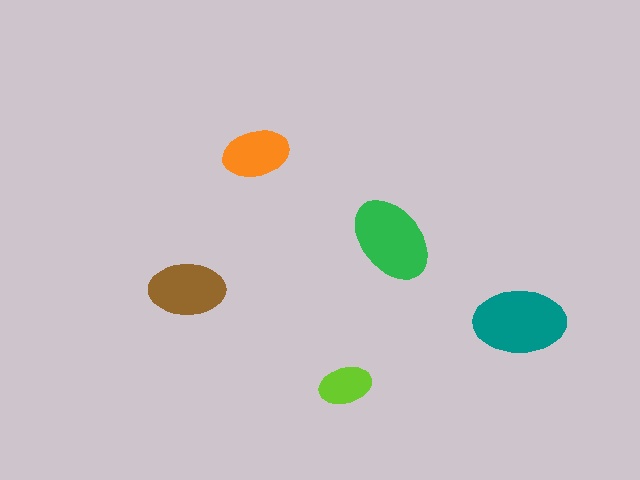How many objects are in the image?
There are 5 objects in the image.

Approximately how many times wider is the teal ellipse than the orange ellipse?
About 1.5 times wider.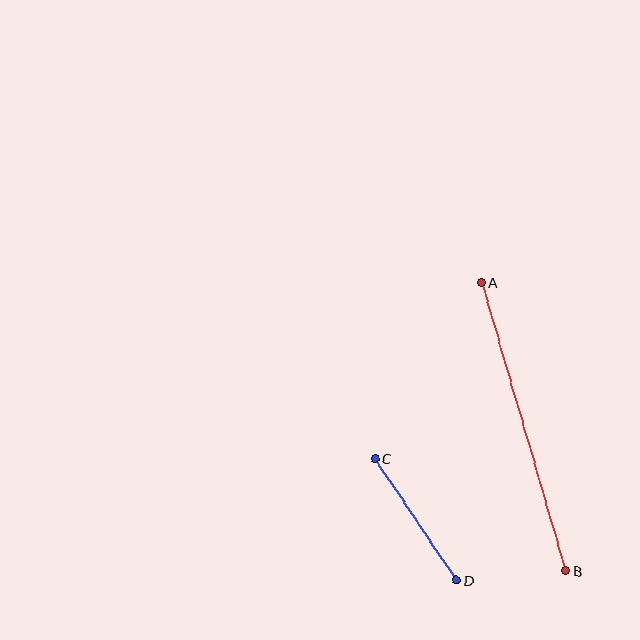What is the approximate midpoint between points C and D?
The midpoint is at approximately (416, 520) pixels.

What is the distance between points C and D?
The distance is approximately 146 pixels.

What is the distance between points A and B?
The distance is approximately 300 pixels.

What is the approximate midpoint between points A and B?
The midpoint is at approximately (523, 427) pixels.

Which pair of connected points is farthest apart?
Points A and B are farthest apart.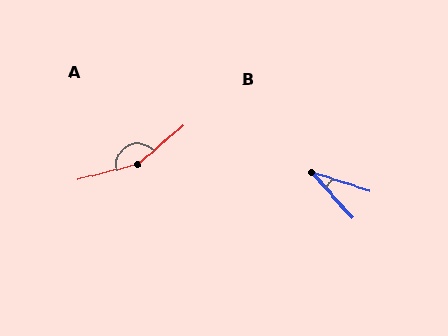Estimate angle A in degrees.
Approximately 154 degrees.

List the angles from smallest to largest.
B (31°), A (154°).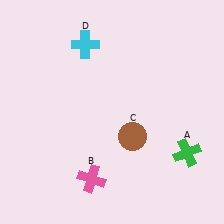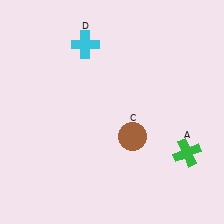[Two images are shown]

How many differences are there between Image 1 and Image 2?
There is 1 difference between the two images.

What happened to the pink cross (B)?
The pink cross (B) was removed in Image 2. It was in the bottom-left area of Image 1.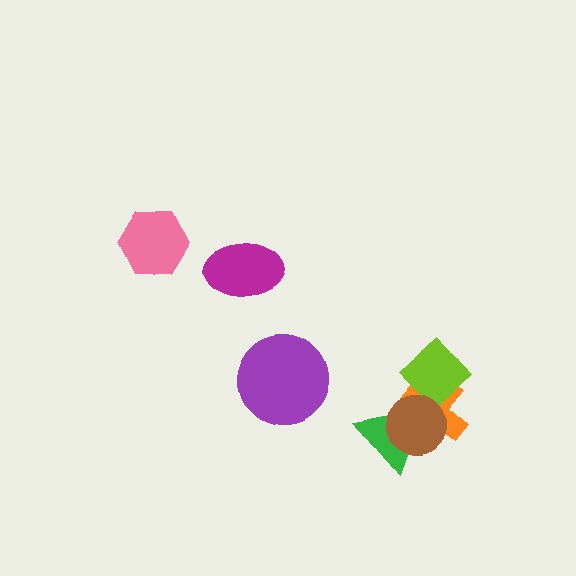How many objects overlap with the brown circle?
3 objects overlap with the brown circle.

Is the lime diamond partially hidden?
Yes, it is partially covered by another shape.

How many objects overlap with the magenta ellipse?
0 objects overlap with the magenta ellipse.